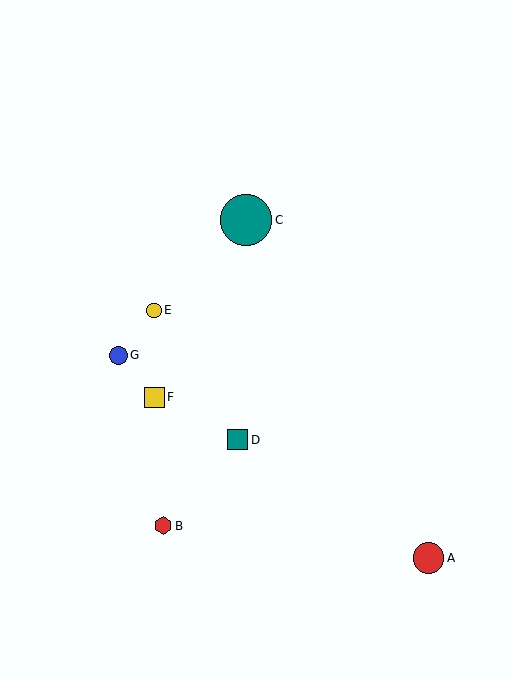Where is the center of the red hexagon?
The center of the red hexagon is at (163, 526).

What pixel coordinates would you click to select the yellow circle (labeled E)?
Click at (154, 310) to select the yellow circle E.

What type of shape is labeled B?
Shape B is a red hexagon.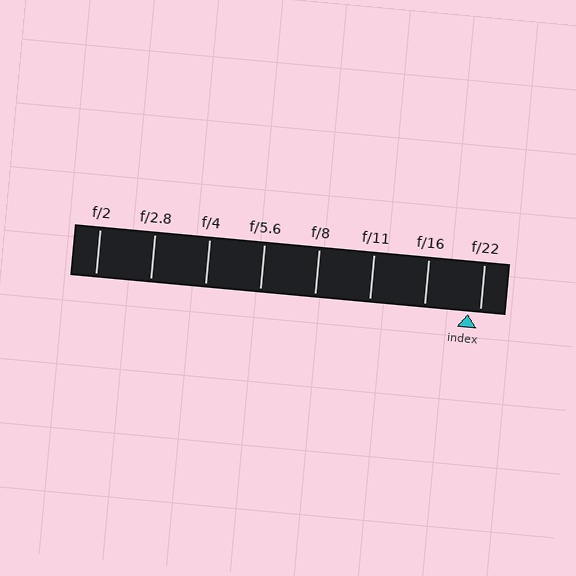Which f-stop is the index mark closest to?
The index mark is closest to f/22.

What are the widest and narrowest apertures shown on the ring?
The widest aperture shown is f/2 and the narrowest is f/22.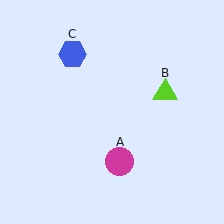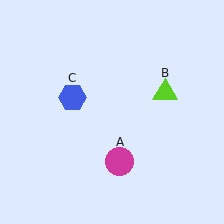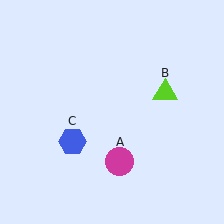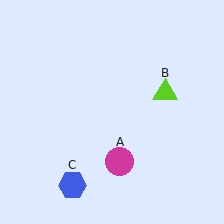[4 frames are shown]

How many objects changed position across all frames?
1 object changed position: blue hexagon (object C).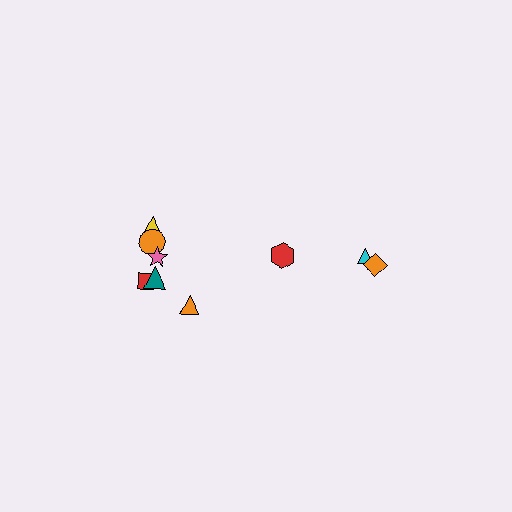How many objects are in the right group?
There are 3 objects.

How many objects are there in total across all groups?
There are 9 objects.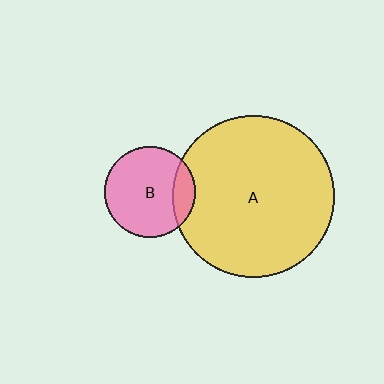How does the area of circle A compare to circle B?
Approximately 3.2 times.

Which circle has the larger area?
Circle A (yellow).